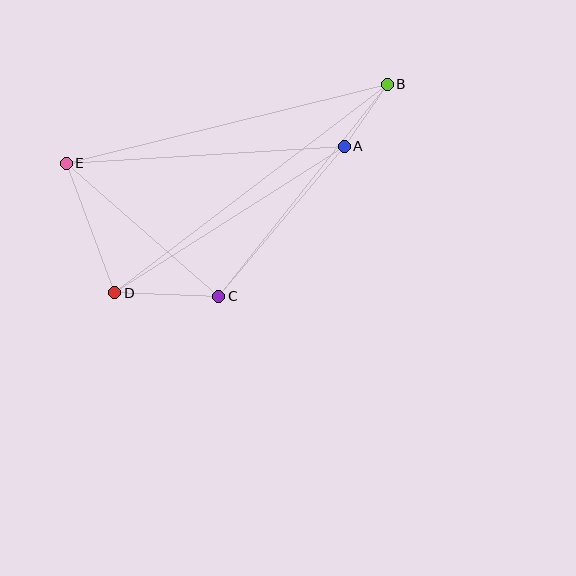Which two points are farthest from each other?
Points B and D are farthest from each other.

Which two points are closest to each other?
Points A and B are closest to each other.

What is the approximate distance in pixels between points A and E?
The distance between A and E is approximately 279 pixels.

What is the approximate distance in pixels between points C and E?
The distance between C and E is approximately 203 pixels.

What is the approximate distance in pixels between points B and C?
The distance between B and C is approximately 271 pixels.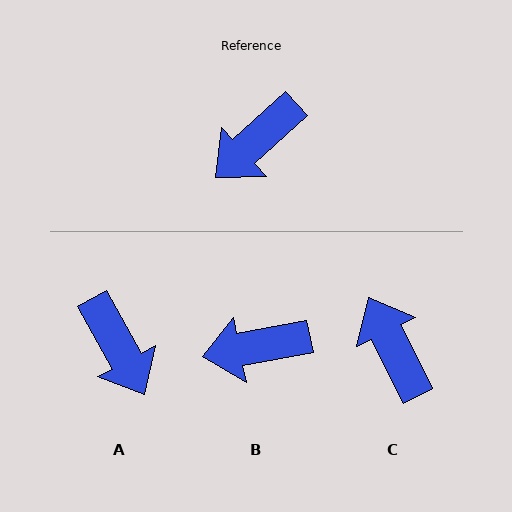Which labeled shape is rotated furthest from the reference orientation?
C, about 106 degrees away.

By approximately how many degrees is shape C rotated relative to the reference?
Approximately 106 degrees clockwise.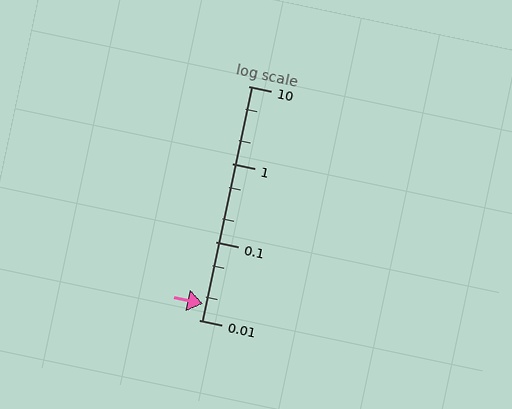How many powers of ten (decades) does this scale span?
The scale spans 3 decades, from 0.01 to 10.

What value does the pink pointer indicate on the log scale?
The pointer indicates approximately 0.016.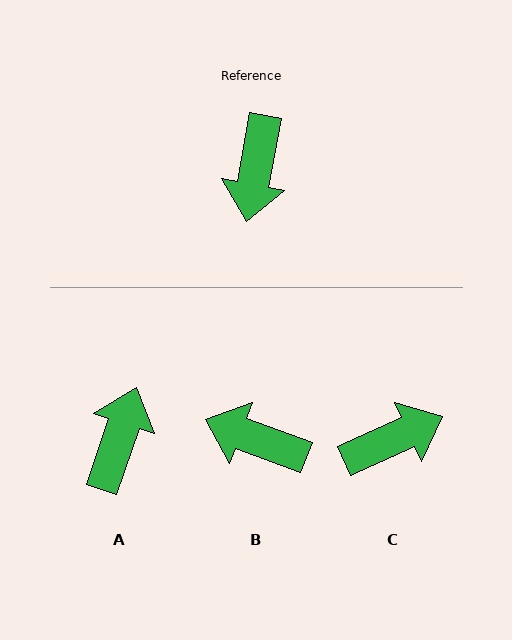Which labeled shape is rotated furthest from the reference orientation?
A, about 172 degrees away.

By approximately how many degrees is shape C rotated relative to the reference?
Approximately 125 degrees counter-clockwise.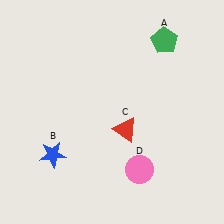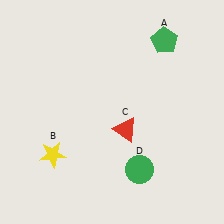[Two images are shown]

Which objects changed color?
B changed from blue to yellow. D changed from pink to green.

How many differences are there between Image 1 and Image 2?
There are 2 differences between the two images.